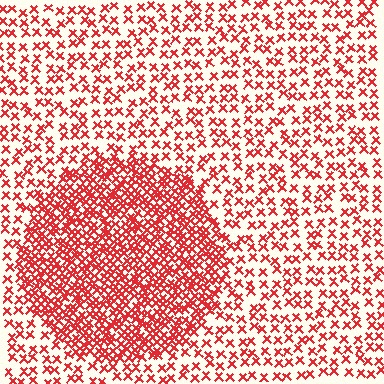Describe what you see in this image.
The image contains small red elements arranged at two different densities. A circle-shaped region is visible where the elements are more densely packed than the surrounding area.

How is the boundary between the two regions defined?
The boundary is defined by a change in element density (approximately 2.4x ratio). All elements are the same color, size, and shape.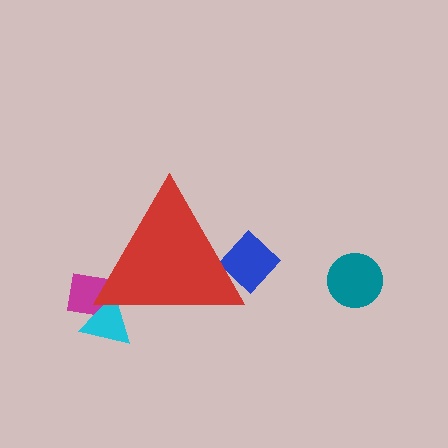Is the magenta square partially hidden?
Yes, the magenta square is partially hidden behind the red triangle.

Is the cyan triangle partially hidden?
Yes, the cyan triangle is partially hidden behind the red triangle.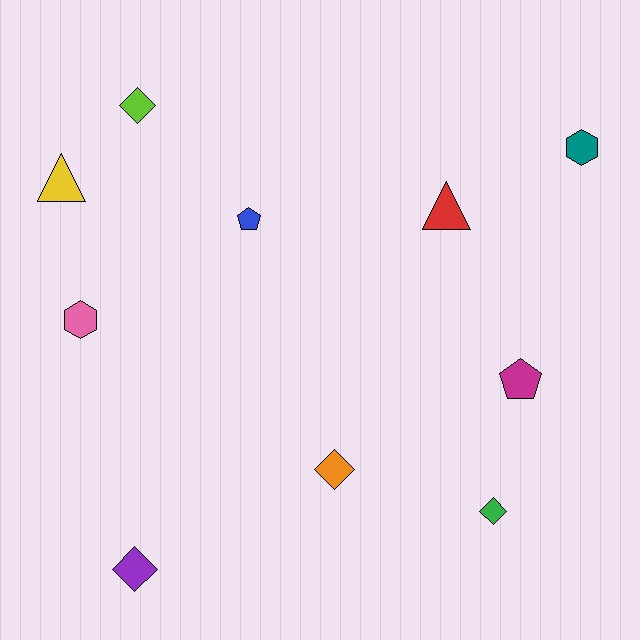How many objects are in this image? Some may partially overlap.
There are 10 objects.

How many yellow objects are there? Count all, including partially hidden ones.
There is 1 yellow object.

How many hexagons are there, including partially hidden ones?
There are 2 hexagons.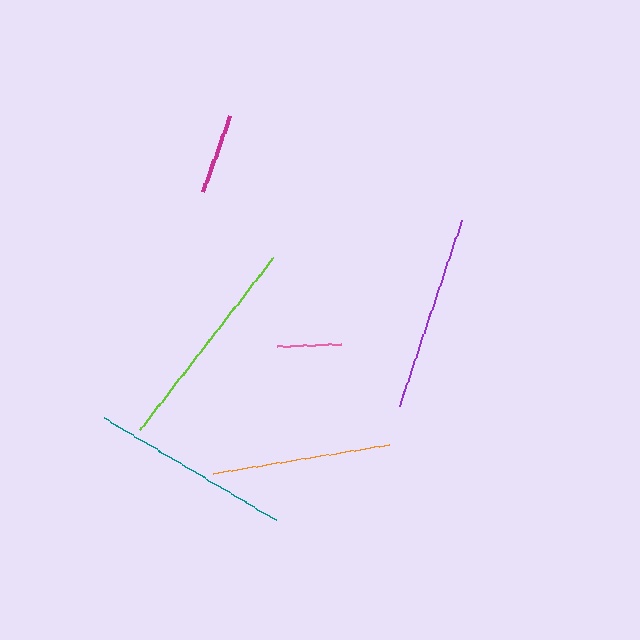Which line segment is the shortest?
The pink line is the shortest at approximately 64 pixels.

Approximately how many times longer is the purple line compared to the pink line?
The purple line is approximately 3.1 times the length of the pink line.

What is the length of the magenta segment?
The magenta segment is approximately 80 pixels long.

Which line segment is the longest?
The lime line is the longest at approximately 218 pixels.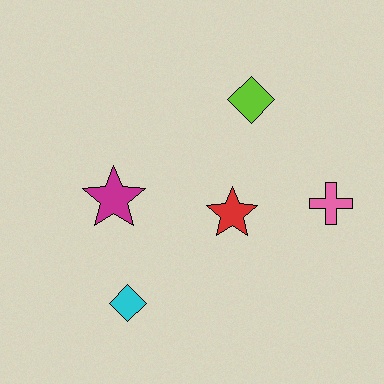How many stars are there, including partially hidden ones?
There are 2 stars.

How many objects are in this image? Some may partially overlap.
There are 5 objects.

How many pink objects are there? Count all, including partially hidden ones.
There is 1 pink object.